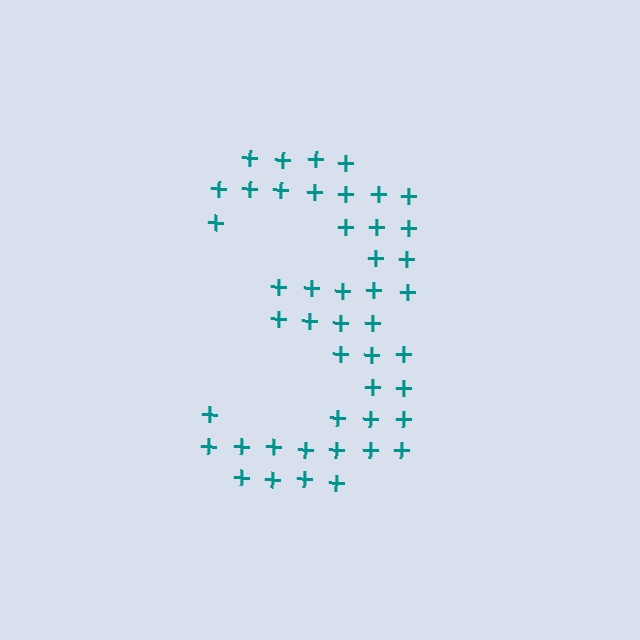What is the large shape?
The large shape is the digit 3.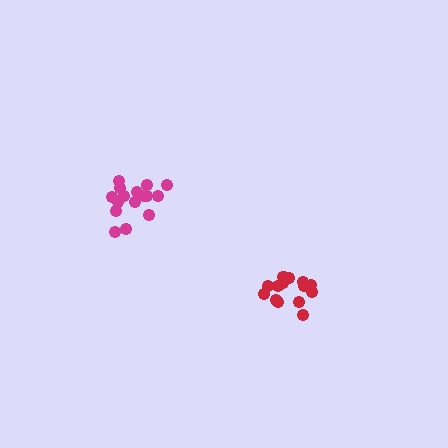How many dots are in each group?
Group 1: 15 dots, Group 2: 16 dots (31 total).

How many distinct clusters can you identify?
There are 2 distinct clusters.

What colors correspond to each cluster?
The clusters are colored: red, magenta.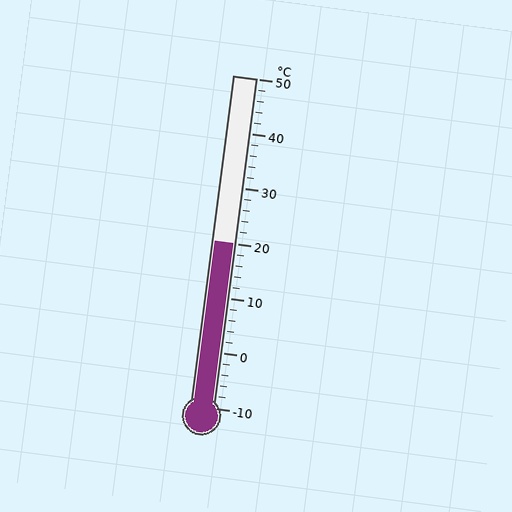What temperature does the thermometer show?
The thermometer shows approximately 20°C.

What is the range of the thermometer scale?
The thermometer scale ranges from -10°C to 50°C.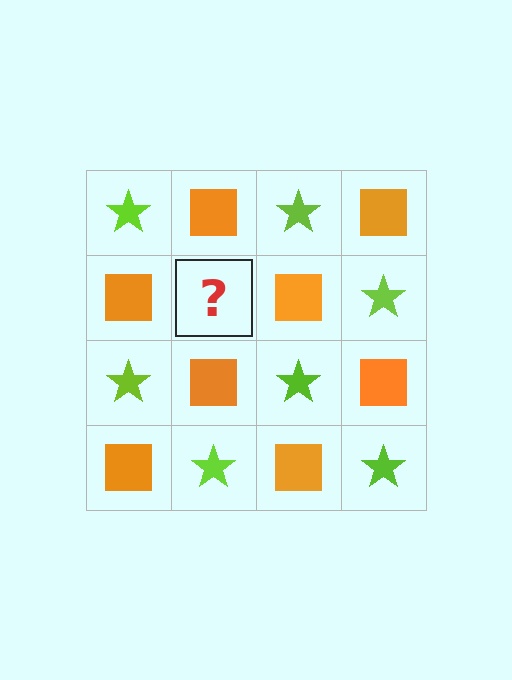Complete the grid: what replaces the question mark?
The question mark should be replaced with a lime star.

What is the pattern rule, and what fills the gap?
The rule is that it alternates lime star and orange square in a checkerboard pattern. The gap should be filled with a lime star.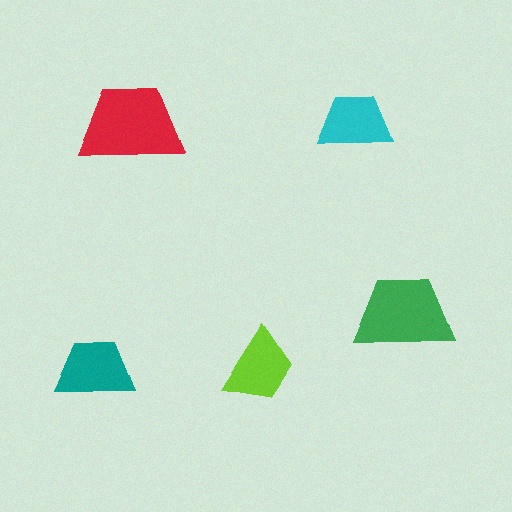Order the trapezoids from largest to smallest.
the red one, the green one, the teal one, the lime one, the cyan one.